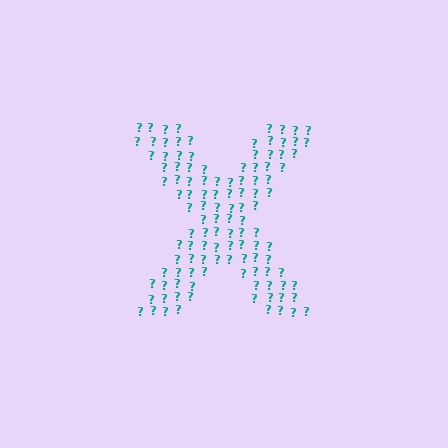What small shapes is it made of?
It is made of small question marks.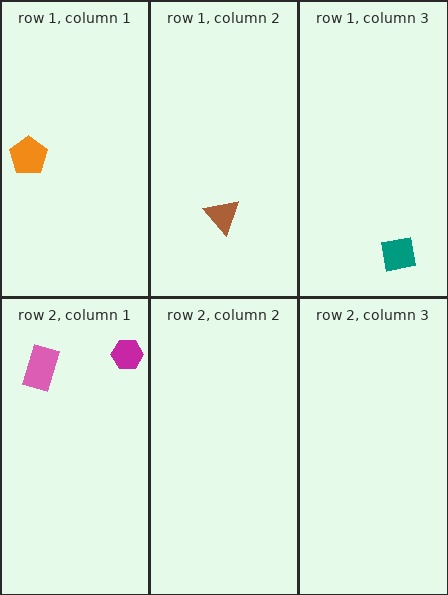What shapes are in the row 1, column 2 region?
The brown triangle.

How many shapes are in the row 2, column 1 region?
2.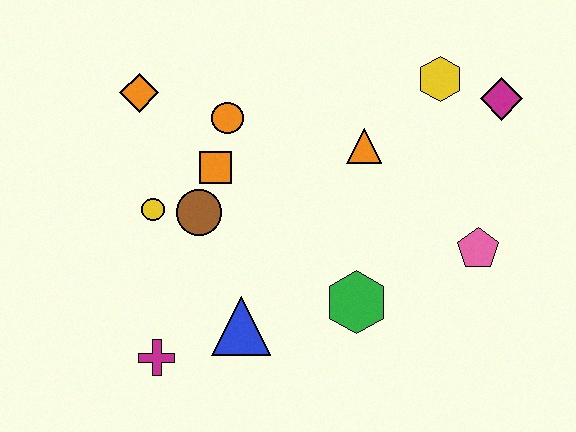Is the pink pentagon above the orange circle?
No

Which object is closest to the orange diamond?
The orange circle is closest to the orange diamond.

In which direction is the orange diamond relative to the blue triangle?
The orange diamond is above the blue triangle.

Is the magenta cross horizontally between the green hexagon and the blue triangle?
No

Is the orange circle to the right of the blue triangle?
No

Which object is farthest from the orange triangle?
The magenta cross is farthest from the orange triangle.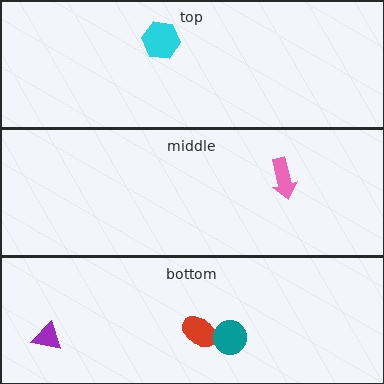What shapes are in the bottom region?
The purple triangle, the red ellipse, the teal circle.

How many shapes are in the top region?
1.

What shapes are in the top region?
The cyan hexagon.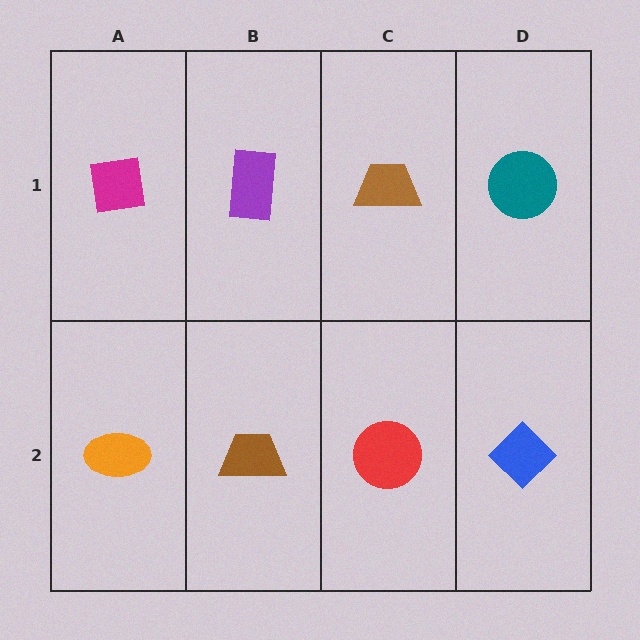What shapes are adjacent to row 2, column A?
A magenta square (row 1, column A), a brown trapezoid (row 2, column B).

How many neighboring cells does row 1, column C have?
3.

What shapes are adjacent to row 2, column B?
A purple rectangle (row 1, column B), an orange ellipse (row 2, column A), a red circle (row 2, column C).